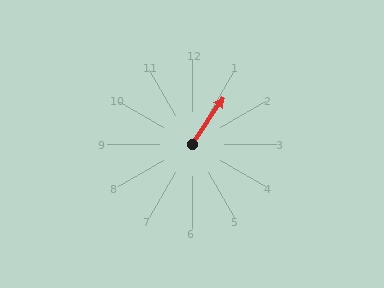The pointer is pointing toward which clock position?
Roughly 1 o'clock.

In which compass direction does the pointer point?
Northeast.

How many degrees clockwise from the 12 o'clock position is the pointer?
Approximately 34 degrees.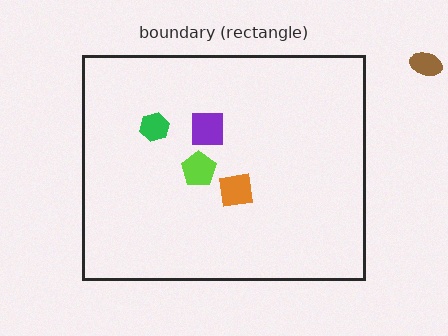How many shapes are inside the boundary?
4 inside, 1 outside.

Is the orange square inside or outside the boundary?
Inside.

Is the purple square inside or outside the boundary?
Inside.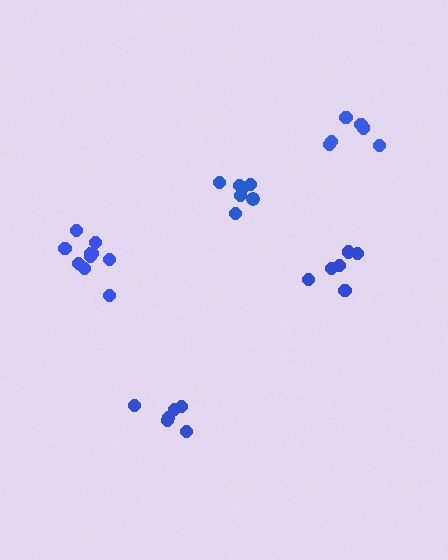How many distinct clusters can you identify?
There are 5 distinct clusters.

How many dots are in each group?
Group 1: 6 dots, Group 2: 6 dots, Group 3: 7 dots, Group 4: 10 dots, Group 5: 6 dots (35 total).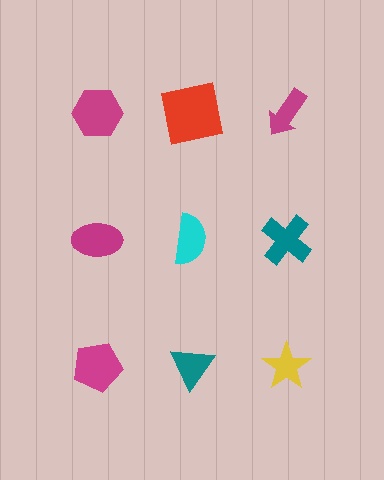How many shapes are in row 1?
3 shapes.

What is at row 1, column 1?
A magenta hexagon.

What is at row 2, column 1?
A magenta ellipse.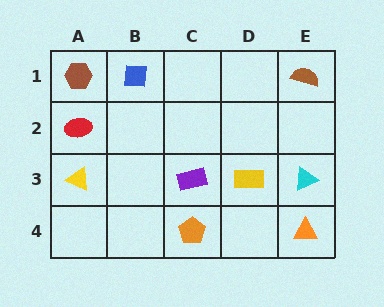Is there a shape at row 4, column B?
No, that cell is empty.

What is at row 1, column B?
A blue square.